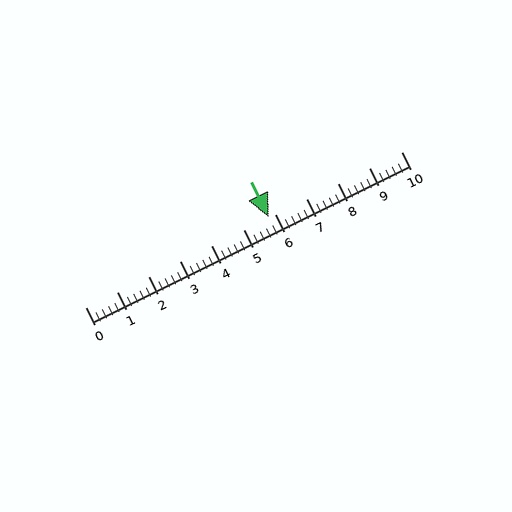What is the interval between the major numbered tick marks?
The major tick marks are spaced 1 units apart.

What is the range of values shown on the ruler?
The ruler shows values from 0 to 10.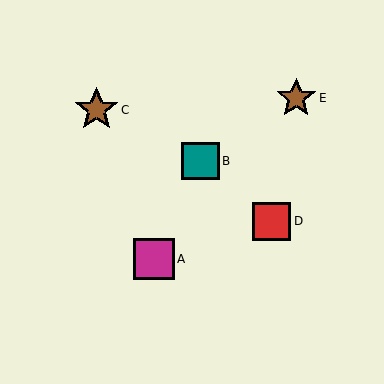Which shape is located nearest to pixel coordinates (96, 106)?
The brown star (labeled C) at (97, 110) is nearest to that location.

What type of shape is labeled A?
Shape A is a magenta square.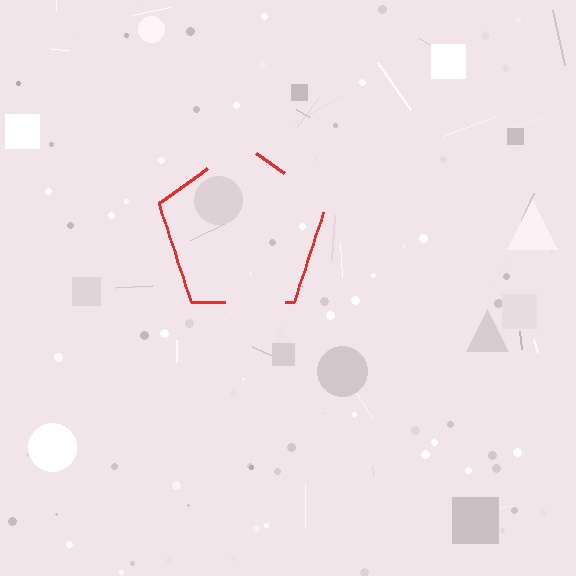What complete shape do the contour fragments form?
The contour fragments form a pentagon.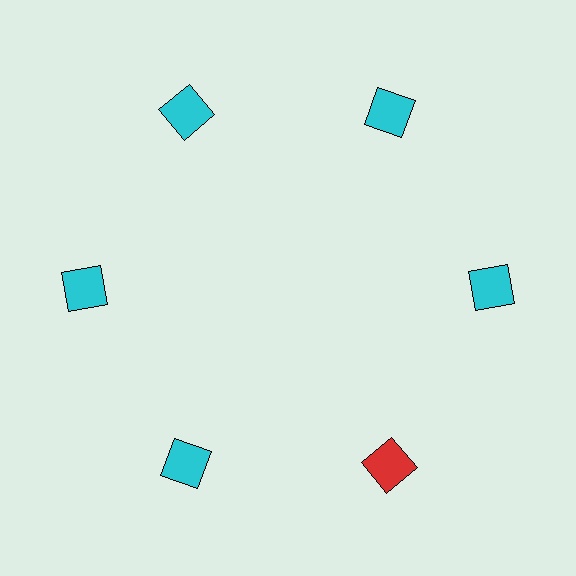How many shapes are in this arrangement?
There are 6 shapes arranged in a ring pattern.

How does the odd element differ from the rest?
It has a different color: red instead of cyan.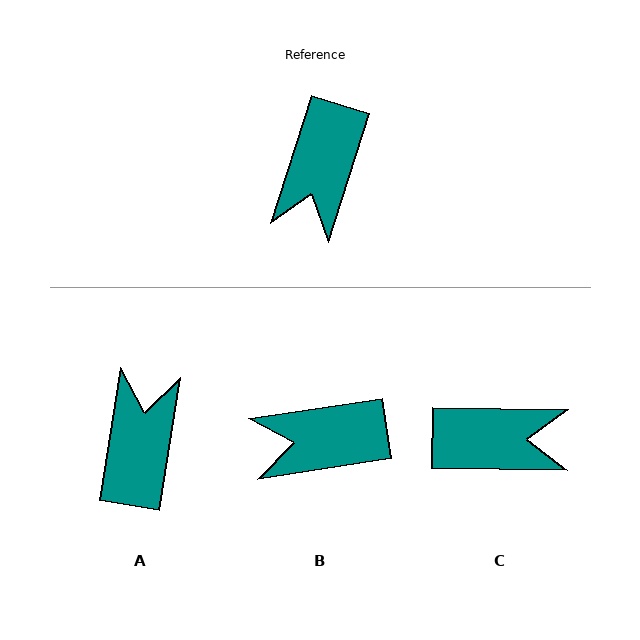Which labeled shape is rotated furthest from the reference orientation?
A, about 171 degrees away.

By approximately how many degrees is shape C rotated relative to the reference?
Approximately 107 degrees counter-clockwise.